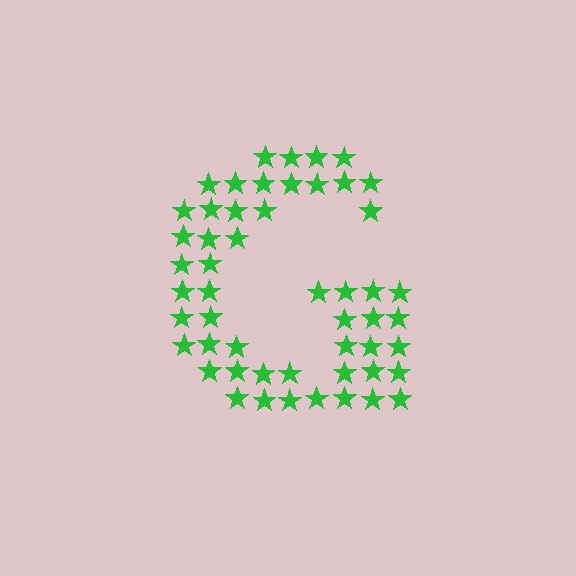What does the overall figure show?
The overall figure shows the letter G.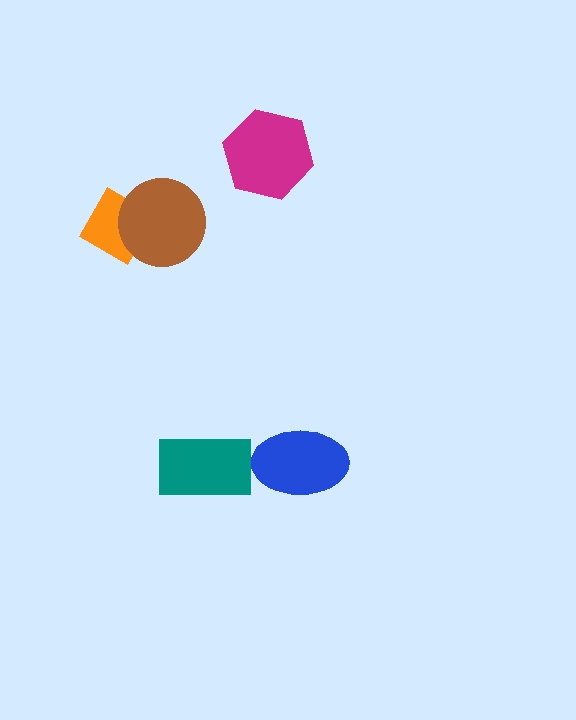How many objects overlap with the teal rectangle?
0 objects overlap with the teal rectangle.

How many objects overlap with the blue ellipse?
0 objects overlap with the blue ellipse.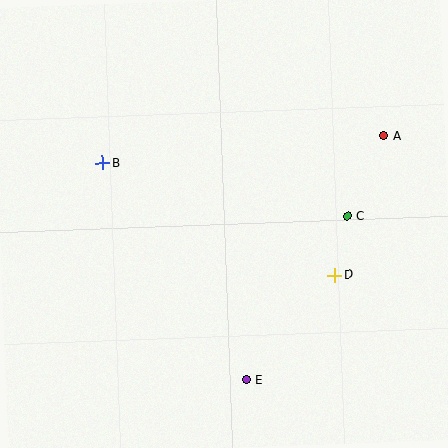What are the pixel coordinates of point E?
Point E is at (246, 380).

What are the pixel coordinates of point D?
Point D is at (335, 275).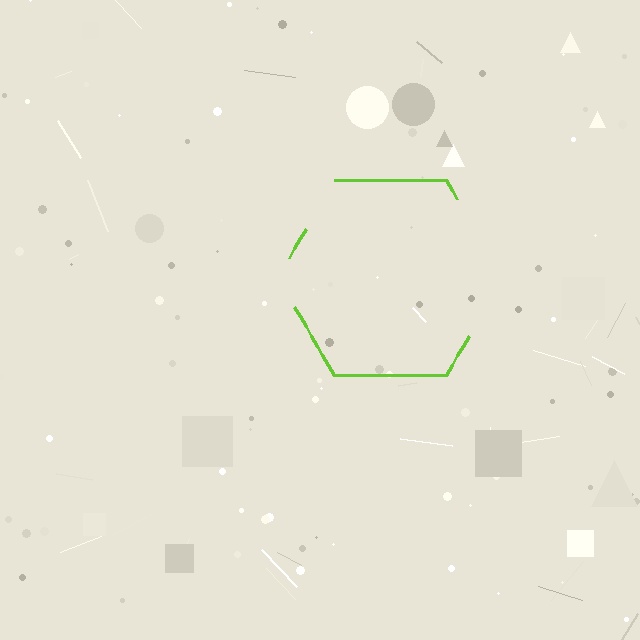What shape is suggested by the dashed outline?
The dashed outline suggests a hexagon.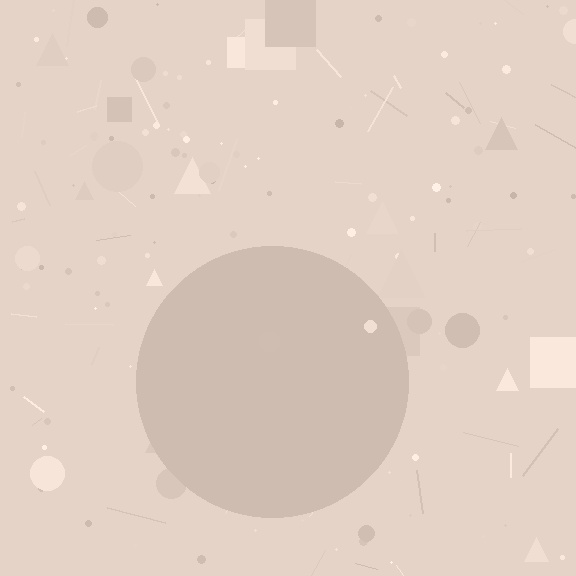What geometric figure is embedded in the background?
A circle is embedded in the background.